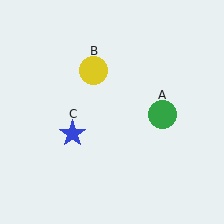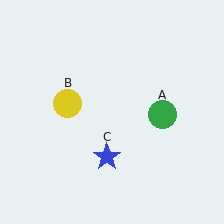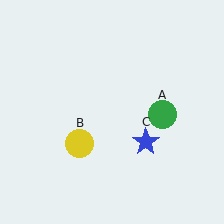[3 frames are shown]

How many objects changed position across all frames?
2 objects changed position: yellow circle (object B), blue star (object C).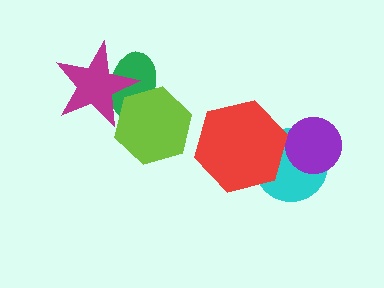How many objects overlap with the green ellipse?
2 objects overlap with the green ellipse.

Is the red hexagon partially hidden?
No, no other shape covers it.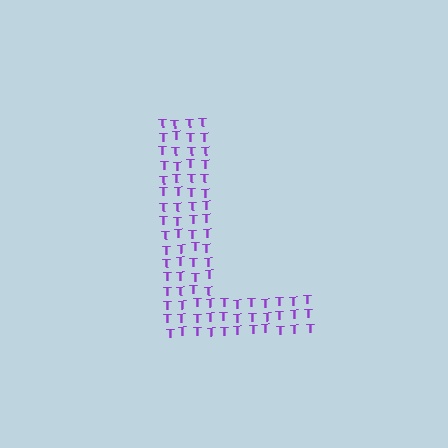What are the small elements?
The small elements are letter T's.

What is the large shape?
The large shape is the letter L.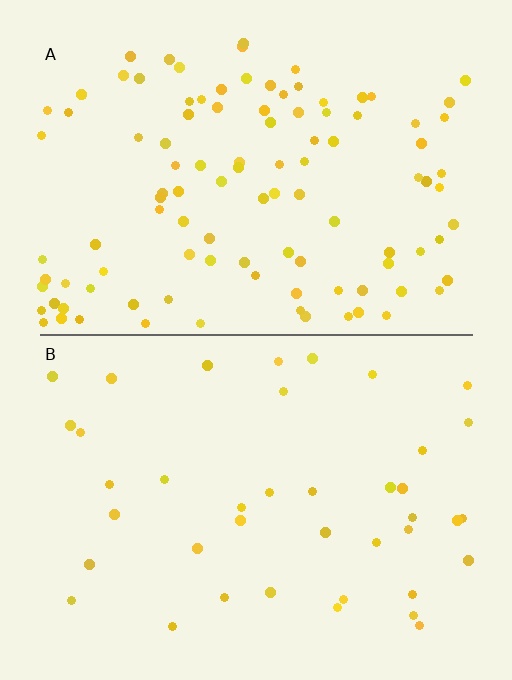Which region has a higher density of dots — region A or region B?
A (the top).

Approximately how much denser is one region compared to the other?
Approximately 2.6× — region A over region B.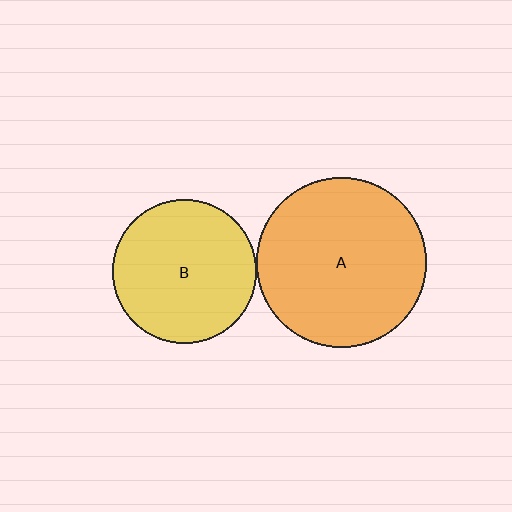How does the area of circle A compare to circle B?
Approximately 1.4 times.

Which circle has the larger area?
Circle A (orange).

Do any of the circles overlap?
No, none of the circles overlap.